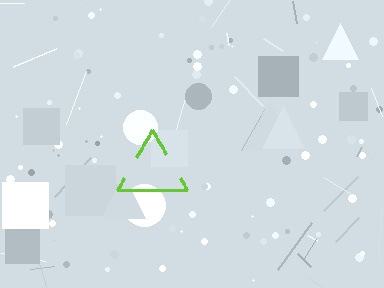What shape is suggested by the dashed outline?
The dashed outline suggests a triangle.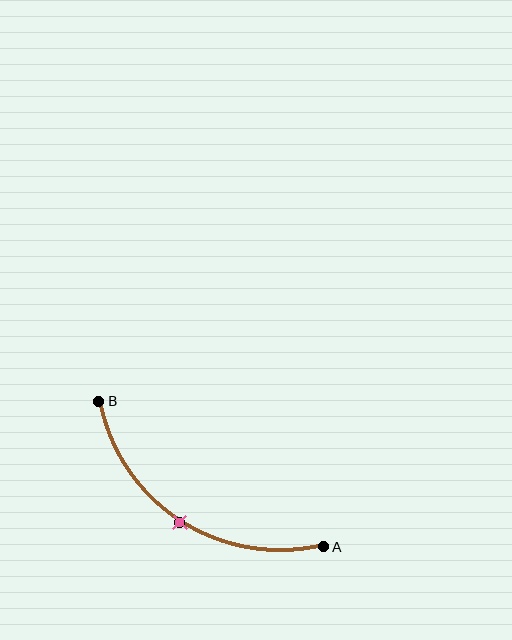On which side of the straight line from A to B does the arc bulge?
The arc bulges below the straight line connecting A and B.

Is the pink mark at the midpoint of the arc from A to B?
Yes. The pink mark lies on the arc at equal arc-length from both A and B — it is the arc midpoint.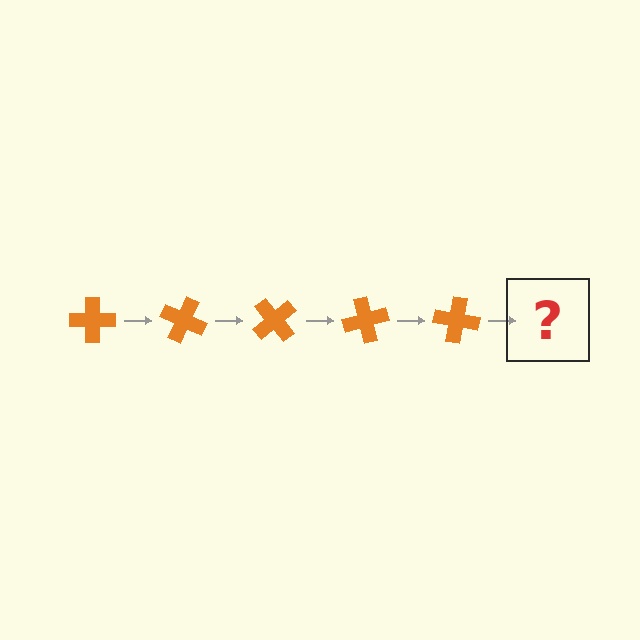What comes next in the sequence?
The next element should be an orange cross rotated 125 degrees.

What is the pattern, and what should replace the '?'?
The pattern is that the cross rotates 25 degrees each step. The '?' should be an orange cross rotated 125 degrees.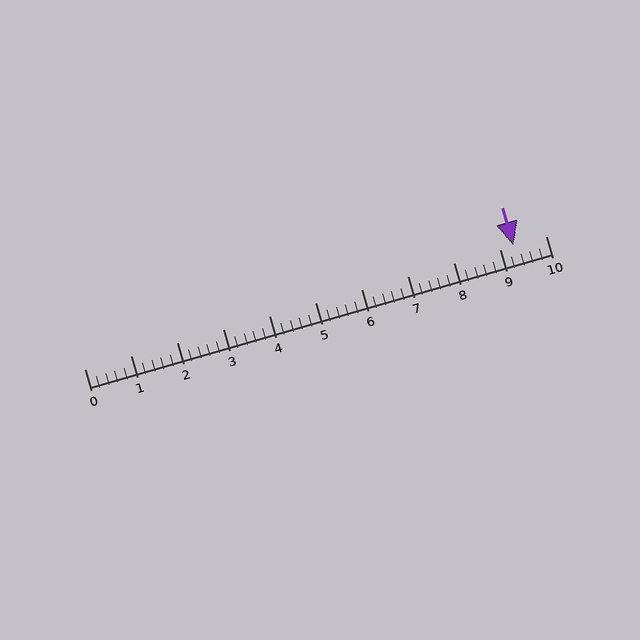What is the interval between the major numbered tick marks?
The major tick marks are spaced 1 units apart.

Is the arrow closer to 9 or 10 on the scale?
The arrow is closer to 9.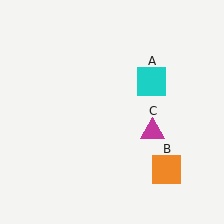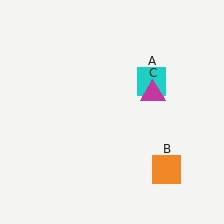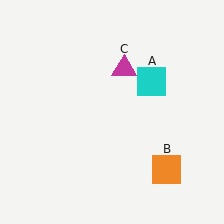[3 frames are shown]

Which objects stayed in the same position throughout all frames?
Cyan square (object A) and orange square (object B) remained stationary.